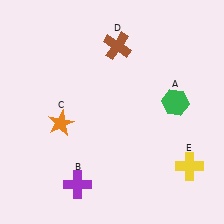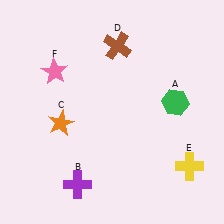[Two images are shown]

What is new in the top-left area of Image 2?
A pink star (F) was added in the top-left area of Image 2.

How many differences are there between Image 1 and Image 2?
There is 1 difference between the two images.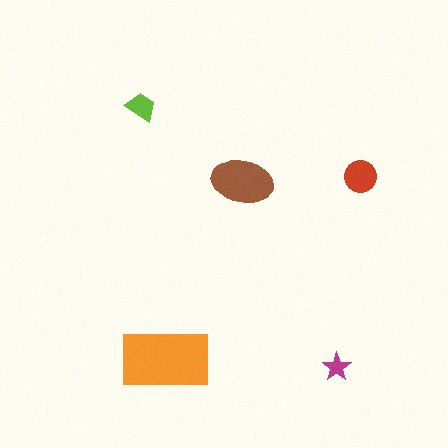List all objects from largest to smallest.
The orange rectangle, the brown ellipse, the red circle, the lime trapezoid, the magenta star.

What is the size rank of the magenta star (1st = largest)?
5th.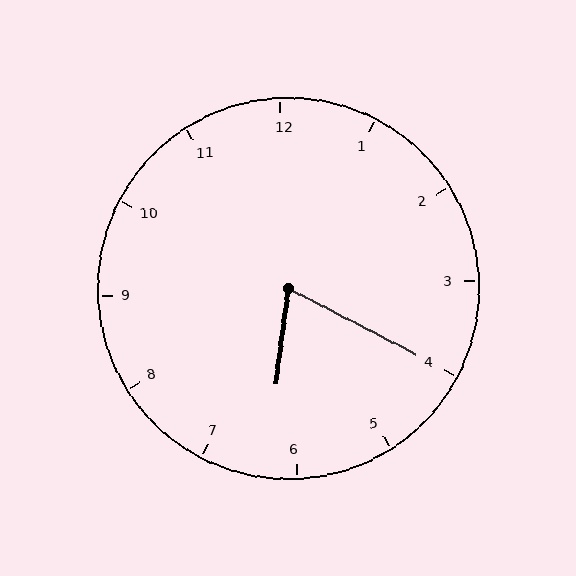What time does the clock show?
6:20.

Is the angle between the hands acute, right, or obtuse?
It is acute.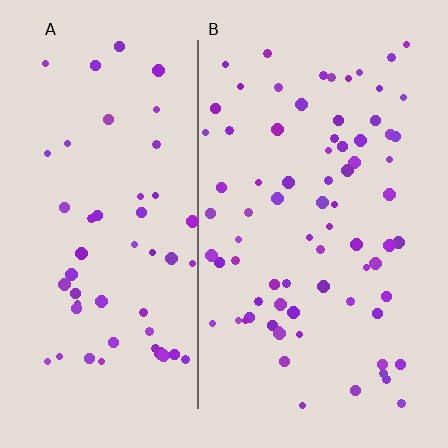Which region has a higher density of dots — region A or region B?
B (the right).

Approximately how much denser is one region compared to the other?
Approximately 1.4× — region B over region A.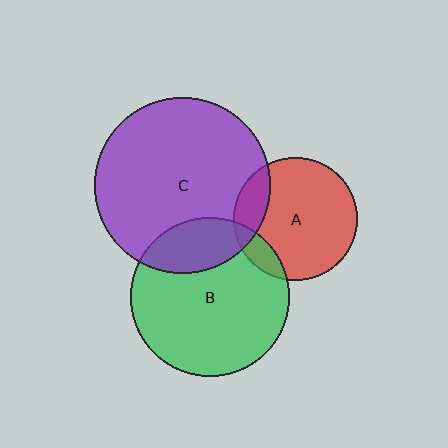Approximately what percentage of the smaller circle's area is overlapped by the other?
Approximately 10%.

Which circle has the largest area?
Circle C (purple).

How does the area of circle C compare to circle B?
Approximately 1.2 times.